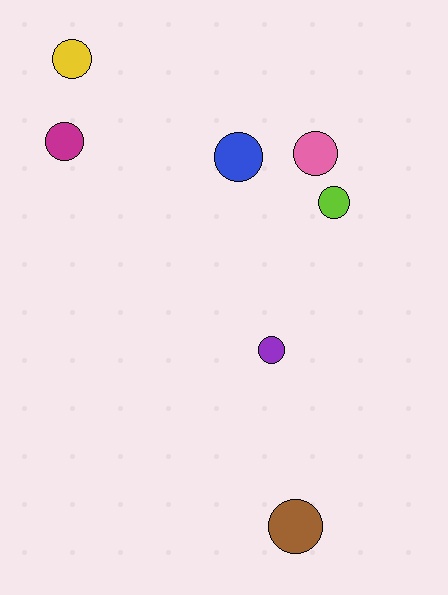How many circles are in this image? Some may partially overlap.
There are 7 circles.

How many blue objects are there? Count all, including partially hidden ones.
There is 1 blue object.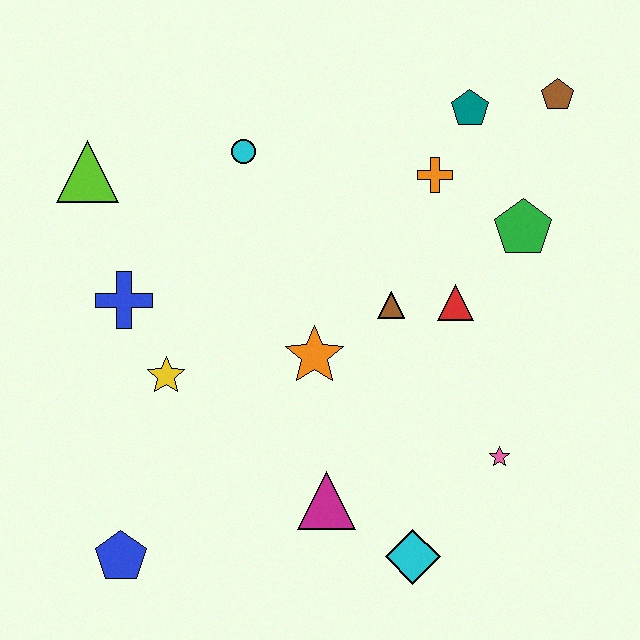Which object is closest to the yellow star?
The blue cross is closest to the yellow star.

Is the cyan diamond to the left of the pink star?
Yes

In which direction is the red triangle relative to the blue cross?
The red triangle is to the right of the blue cross.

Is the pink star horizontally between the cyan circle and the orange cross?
No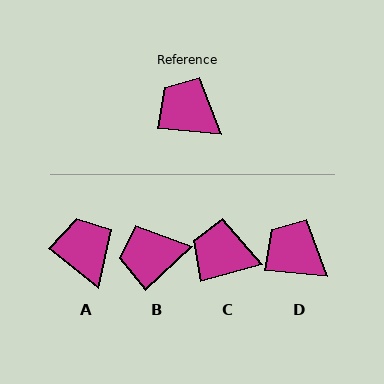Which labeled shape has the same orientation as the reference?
D.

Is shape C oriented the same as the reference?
No, it is off by about 21 degrees.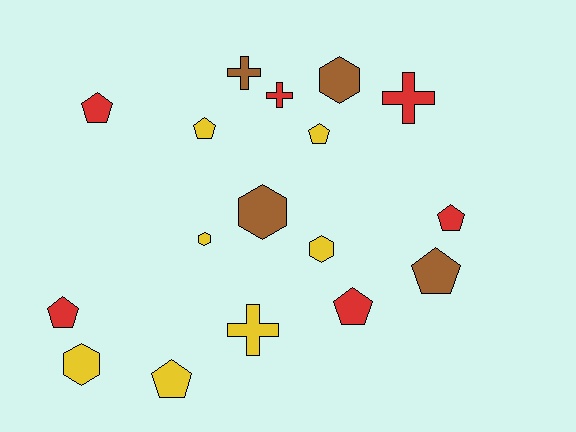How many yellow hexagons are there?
There are 3 yellow hexagons.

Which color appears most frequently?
Yellow, with 7 objects.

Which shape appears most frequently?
Pentagon, with 8 objects.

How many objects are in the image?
There are 17 objects.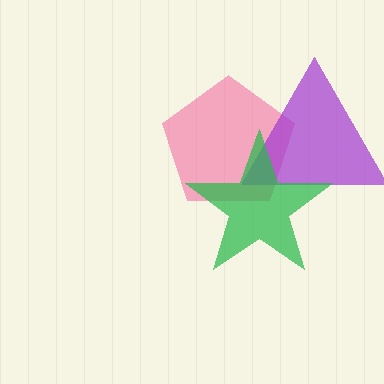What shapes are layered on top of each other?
The layered shapes are: a pink pentagon, a purple triangle, a green star.